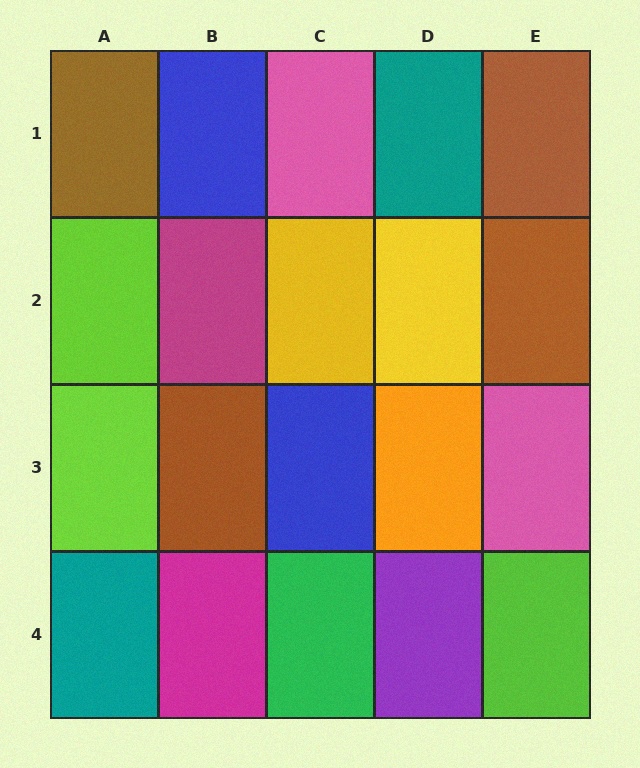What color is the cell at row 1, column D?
Teal.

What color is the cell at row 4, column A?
Teal.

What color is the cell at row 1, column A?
Brown.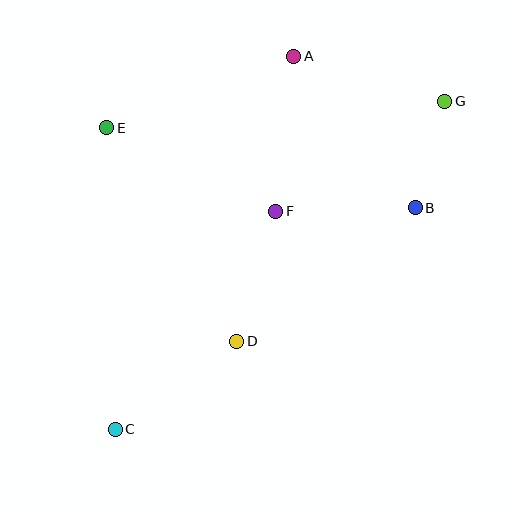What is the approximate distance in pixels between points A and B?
The distance between A and B is approximately 194 pixels.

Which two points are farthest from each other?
Points C and G are farthest from each other.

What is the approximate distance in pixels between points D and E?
The distance between D and E is approximately 250 pixels.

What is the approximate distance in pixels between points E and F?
The distance between E and F is approximately 188 pixels.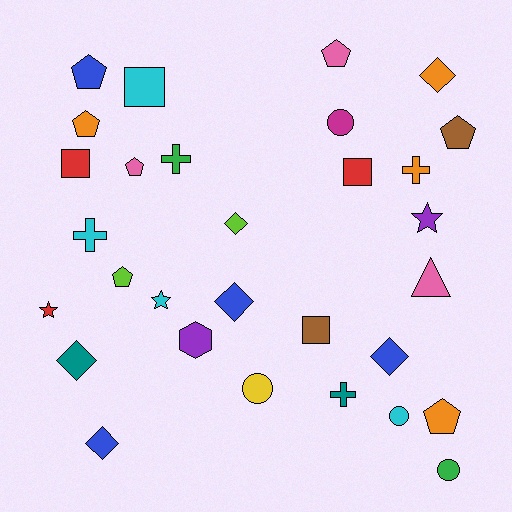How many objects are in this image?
There are 30 objects.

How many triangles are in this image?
There is 1 triangle.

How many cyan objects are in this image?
There are 4 cyan objects.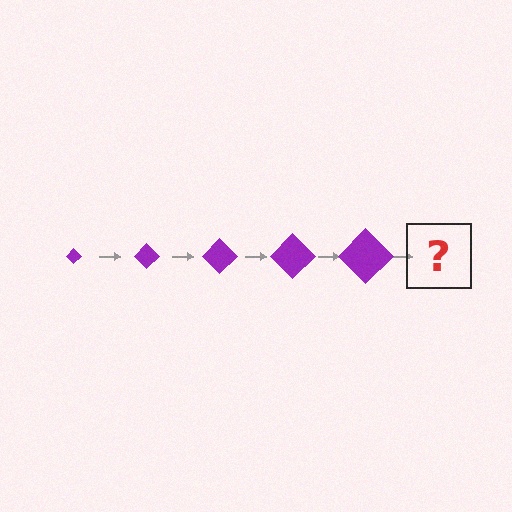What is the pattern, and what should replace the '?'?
The pattern is that the diamond gets progressively larger each step. The '?' should be a purple diamond, larger than the previous one.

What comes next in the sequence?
The next element should be a purple diamond, larger than the previous one.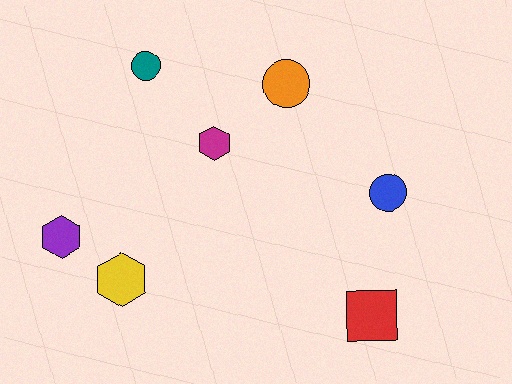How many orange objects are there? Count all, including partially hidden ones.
There is 1 orange object.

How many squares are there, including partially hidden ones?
There is 1 square.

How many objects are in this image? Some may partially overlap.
There are 7 objects.